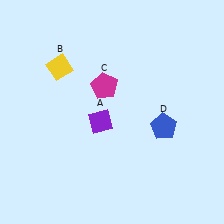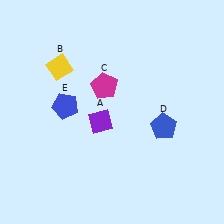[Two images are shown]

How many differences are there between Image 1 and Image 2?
There is 1 difference between the two images.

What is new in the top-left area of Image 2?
A blue pentagon (E) was added in the top-left area of Image 2.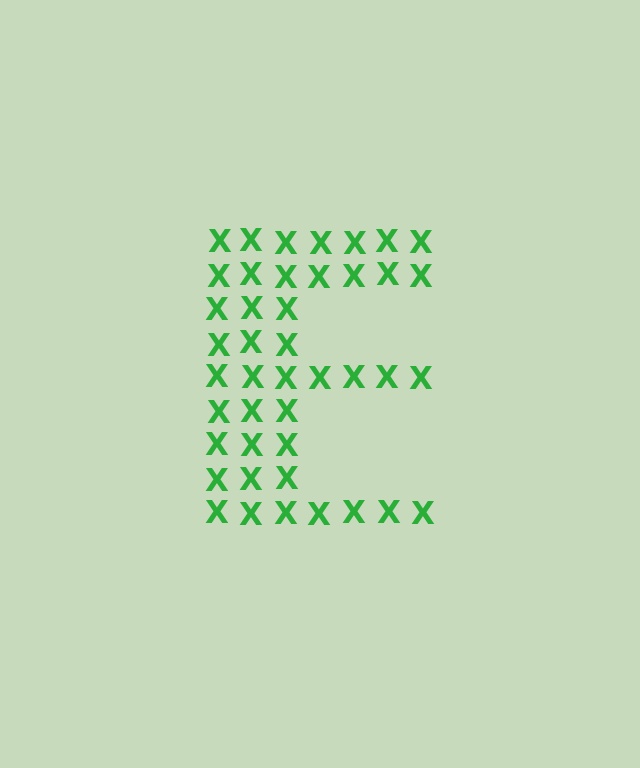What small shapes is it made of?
It is made of small letter X's.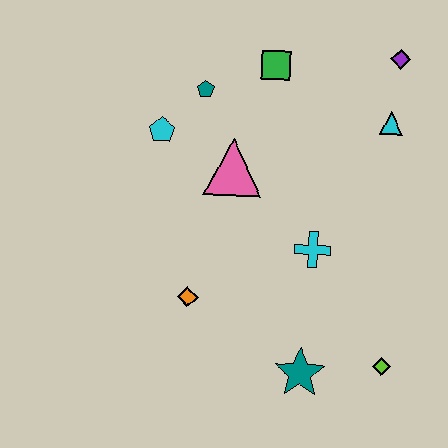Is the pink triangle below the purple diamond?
Yes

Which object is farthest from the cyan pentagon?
The lime diamond is farthest from the cyan pentagon.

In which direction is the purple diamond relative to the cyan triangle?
The purple diamond is above the cyan triangle.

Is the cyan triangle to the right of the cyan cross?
Yes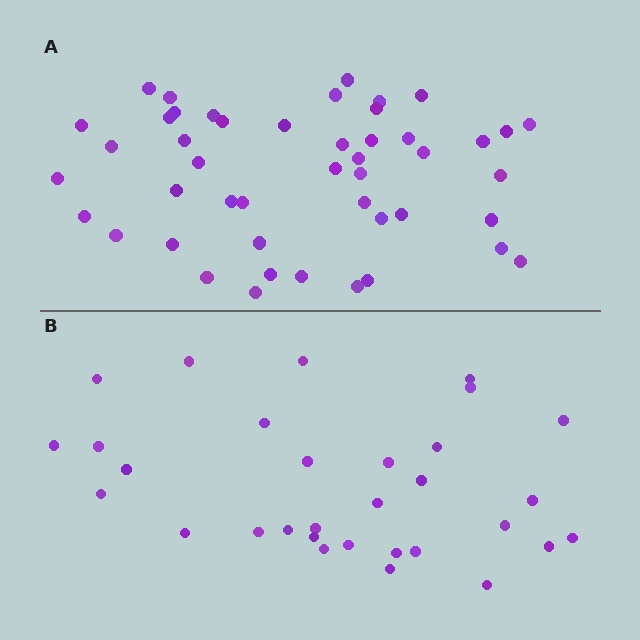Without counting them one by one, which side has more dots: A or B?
Region A (the top region) has more dots.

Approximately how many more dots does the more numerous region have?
Region A has approximately 15 more dots than region B.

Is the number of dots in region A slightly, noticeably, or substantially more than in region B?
Region A has substantially more. The ratio is roughly 1.5 to 1.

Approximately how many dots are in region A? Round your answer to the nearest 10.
About 50 dots. (The exact count is 47, which rounds to 50.)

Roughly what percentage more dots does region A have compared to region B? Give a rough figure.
About 50% more.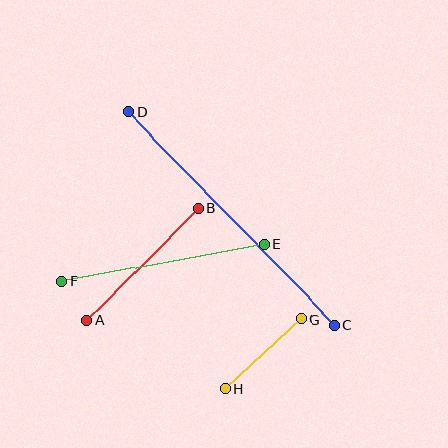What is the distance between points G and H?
The distance is approximately 103 pixels.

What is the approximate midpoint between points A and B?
The midpoint is at approximately (143, 264) pixels.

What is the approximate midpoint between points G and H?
The midpoint is at approximately (264, 354) pixels.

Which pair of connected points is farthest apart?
Points C and D are farthest apart.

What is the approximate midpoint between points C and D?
The midpoint is at approximately (232, 218) pixels.